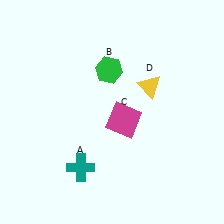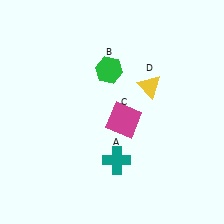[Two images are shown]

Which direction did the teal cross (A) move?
The teal cross (A) moved right.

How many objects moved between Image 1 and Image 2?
1 object moved between the two images.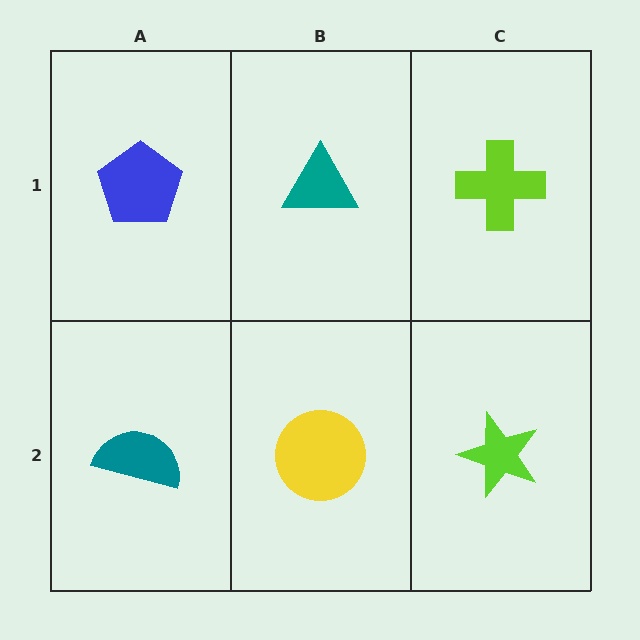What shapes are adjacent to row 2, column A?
A blue pentagon (row 1, column A), a yellow circle (row 2, column B).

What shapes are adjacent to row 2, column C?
A lime cross (row 1, column C), a yellow circle (row 2, column B).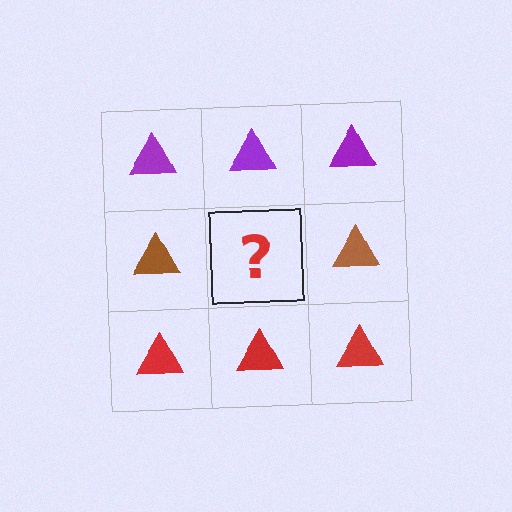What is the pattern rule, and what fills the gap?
The rule is that each row has a consistent color. The gap should be filled with a brown triangle.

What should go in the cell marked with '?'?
The missing cell should contain a brown triangle.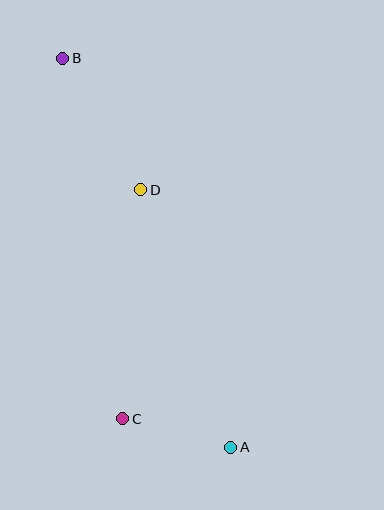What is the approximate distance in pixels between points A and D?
The distance between A and D is approximately 273 pixels.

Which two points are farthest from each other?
Points A and B are farthest from each other.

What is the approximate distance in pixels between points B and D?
The distance between B and D is approximately 153 pixels.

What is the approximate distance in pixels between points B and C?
The distance between B and C is approximately 365 pixels.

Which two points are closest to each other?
Points A and C are closest to each other.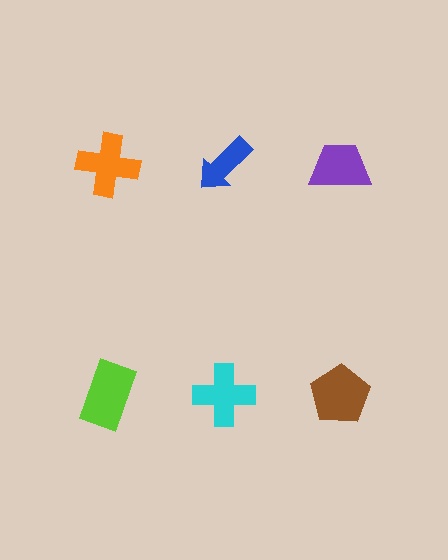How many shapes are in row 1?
3 shapes.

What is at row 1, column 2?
A blue arrow.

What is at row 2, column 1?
A lime rectangle.